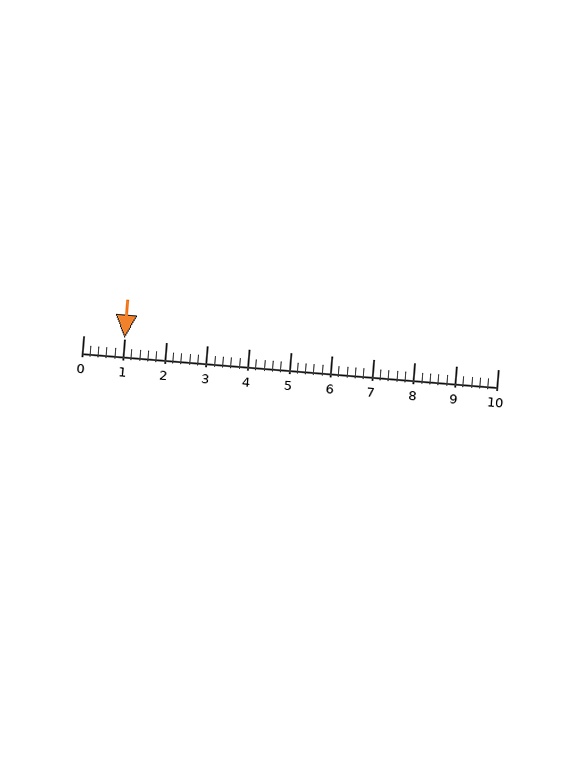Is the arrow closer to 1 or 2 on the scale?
The arrow is closer to 1.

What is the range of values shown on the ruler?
The ruler shows values from 0 to 10.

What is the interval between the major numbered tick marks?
The major tick marks are spaced 1 units apart.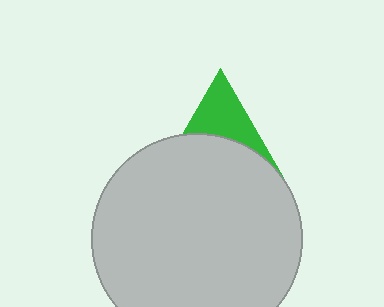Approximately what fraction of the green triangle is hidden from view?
Roughly 57% of the green triangle is hidden behind the light gray circle.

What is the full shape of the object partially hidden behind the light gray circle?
The partially hidden object is a green triangle.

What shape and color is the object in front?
The object in front is a light gray circle.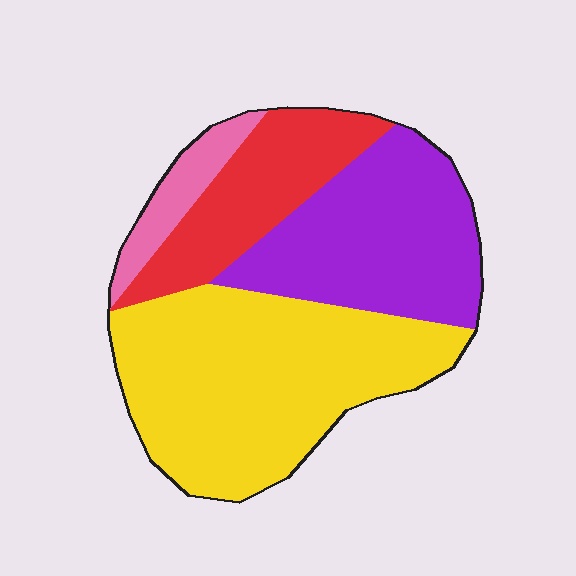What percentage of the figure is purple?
Purple takes up about one third (1/3) of the figure.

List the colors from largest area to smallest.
From largest to smallest: yellow, purple, red, pink.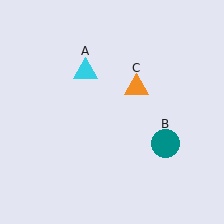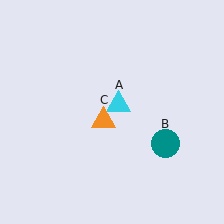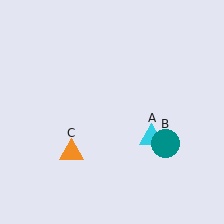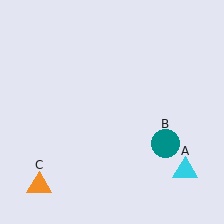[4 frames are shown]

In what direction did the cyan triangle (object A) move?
The cyan triangle (object A) moved down and to the right.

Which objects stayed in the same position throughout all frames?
Teal circle (object B) remained stationary.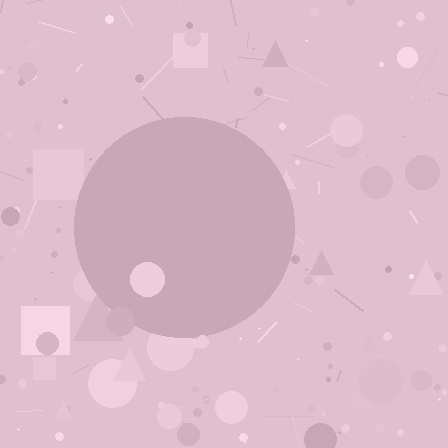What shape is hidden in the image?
A circle is hidden in the image.